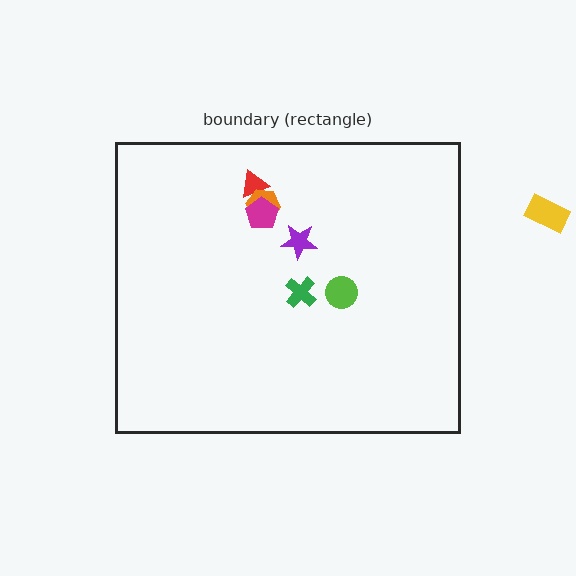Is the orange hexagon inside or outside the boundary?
Inside.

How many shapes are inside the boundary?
6 inside, 1 outside.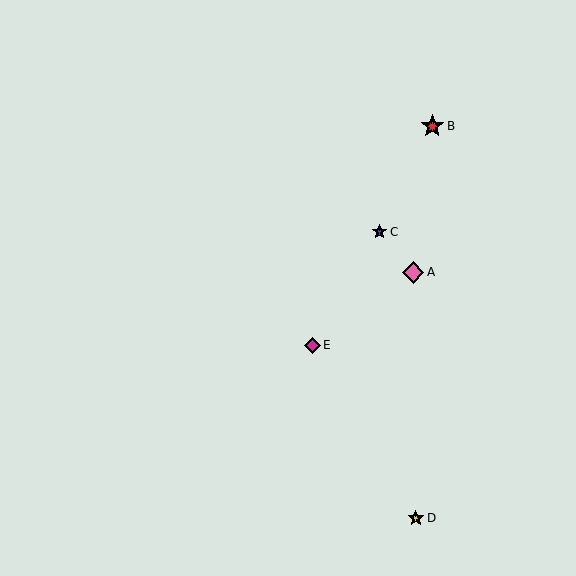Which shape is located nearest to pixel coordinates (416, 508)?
The yellow star (labeled D) at (416, 518) is nearest to that location.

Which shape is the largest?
The red star (labeled B) is the largest.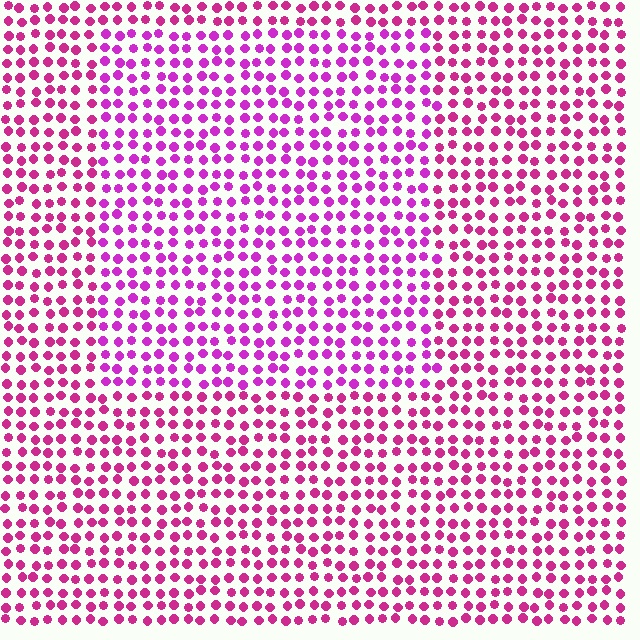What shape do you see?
I see a rectangle.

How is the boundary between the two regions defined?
The boundary is defined purely by a slight shift in hue (about 23 degrees). Spacing, size, and orientation are identical on both sides.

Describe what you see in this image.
The image is filled with small magenta elements in a uniform arrangement. A rectangle-shaped region is visible where the elements are tinted to a slightly different hue, forming a subtle color boundary.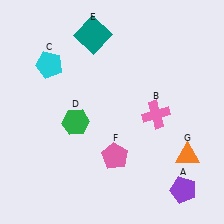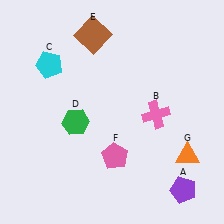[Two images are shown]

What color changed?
The square (E) changed from teal in Image 1 to brown in Image 2.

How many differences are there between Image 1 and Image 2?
There is 1 difference between the two images.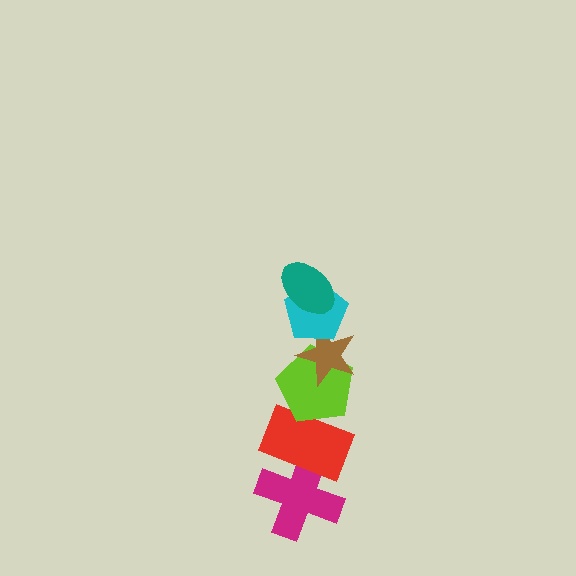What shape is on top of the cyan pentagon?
The teal ellipse is on top of the cyan pentagon.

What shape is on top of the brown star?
The cyan pentagon is on top of the brown star.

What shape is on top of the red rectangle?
The lime pentagon is on top of the red rectangle.